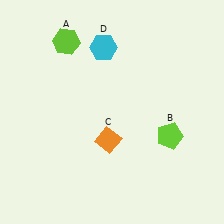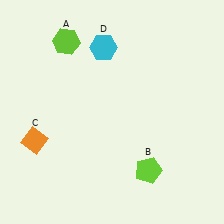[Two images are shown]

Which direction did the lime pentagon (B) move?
The lime pentagon (B) moved down.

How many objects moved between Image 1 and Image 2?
2 objects moved between the two images.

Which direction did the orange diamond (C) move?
The orange diamond (C) moved left.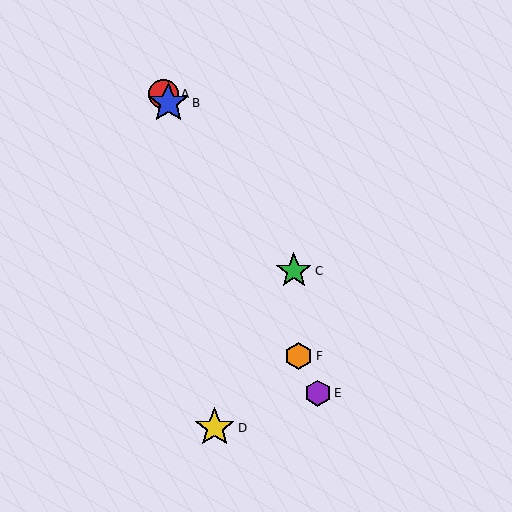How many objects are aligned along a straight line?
4 objects (A, B, E, F) are aligned along a straight line.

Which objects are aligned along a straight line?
Objects A, B, E, F are aligned along a straight line.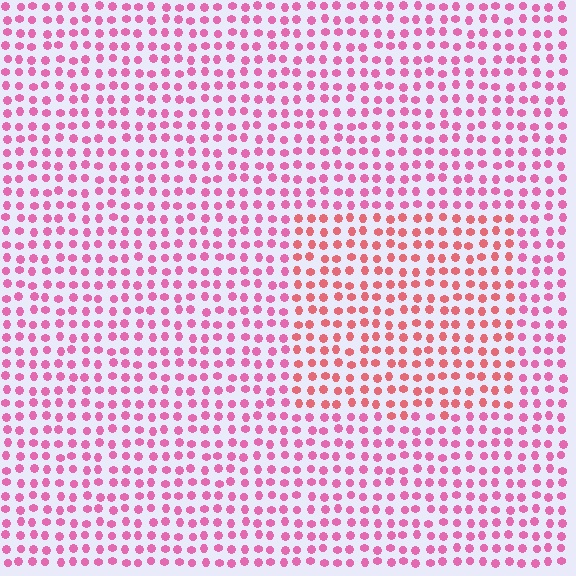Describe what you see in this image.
The image is filled with small pink elements in a uniform arrangement. A rectangle-shaped region is visible where the elements are tinted to a slightly different hue, forming a subtle color boundary.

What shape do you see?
I see a rectangle.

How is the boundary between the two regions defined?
The boundary is defined purely by a slight shift in hue (about 29 degrees). Spacing, size, and orientation are identical on both sides.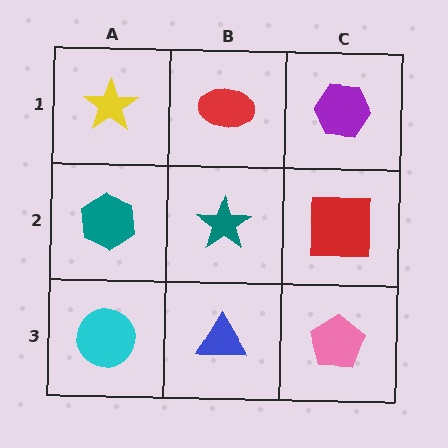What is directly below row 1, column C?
A red square.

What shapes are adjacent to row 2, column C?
A purple hexagon (row 1, column C), a pink pentagon (row 3, column C), a teal star (row 2, column B).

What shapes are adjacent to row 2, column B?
A red ellipse (row 1, column B), a blue triangle (row 3, column B), a teal hexagon (row 2, column A), a red square (row 2, column C).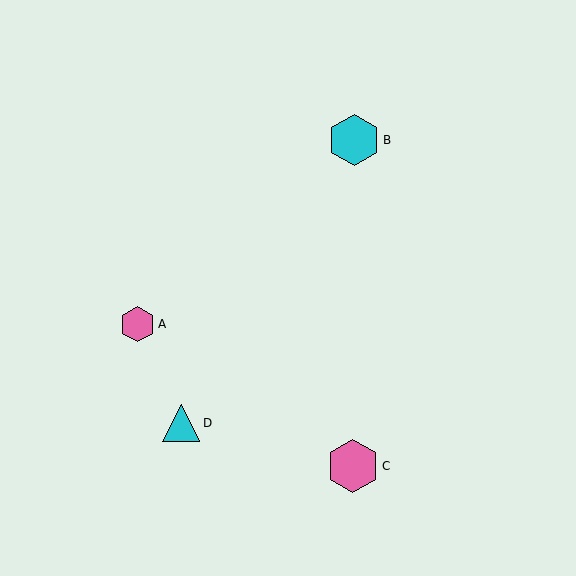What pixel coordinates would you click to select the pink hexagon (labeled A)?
Click at (137, 324) to select the pink hexagon A.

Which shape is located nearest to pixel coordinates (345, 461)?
The pink hexagon (labeled C) at (353, 466) is nearest to that location.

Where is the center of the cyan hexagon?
The center of the cyan hexagon is at (354, 140).